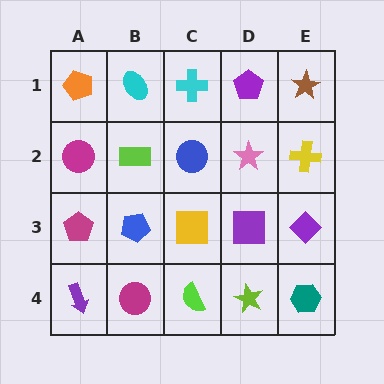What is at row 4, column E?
A teal hexagon.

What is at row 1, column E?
A brown star.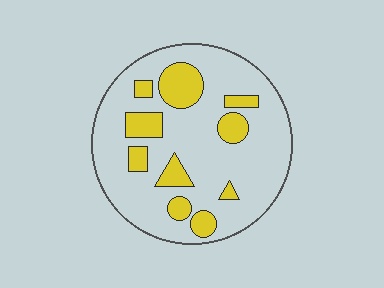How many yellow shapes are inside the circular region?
10.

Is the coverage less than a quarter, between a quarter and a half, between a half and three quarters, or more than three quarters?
Less than a quarter.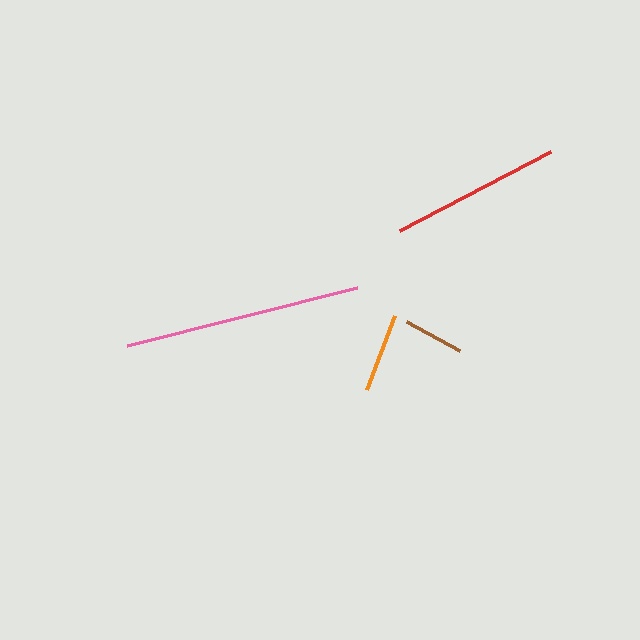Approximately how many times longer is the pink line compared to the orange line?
The pink line is approximately 3.0 times the length of the orange line.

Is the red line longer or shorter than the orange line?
The red line is longer than the orange line.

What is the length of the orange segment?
The orange segment is approximately 79 pixels long.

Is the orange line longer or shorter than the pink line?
The pink line is longer than the orange line.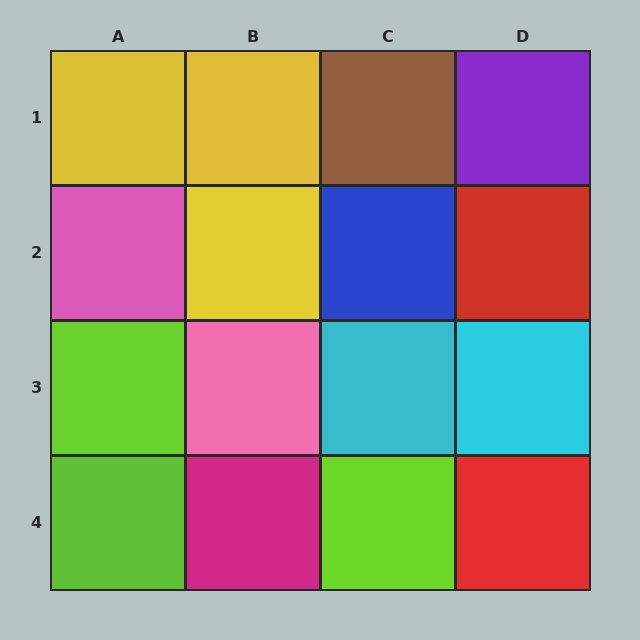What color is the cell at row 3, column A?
Lime.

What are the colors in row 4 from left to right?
Lime, magenta, lime, red.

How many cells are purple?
1 cell is purple.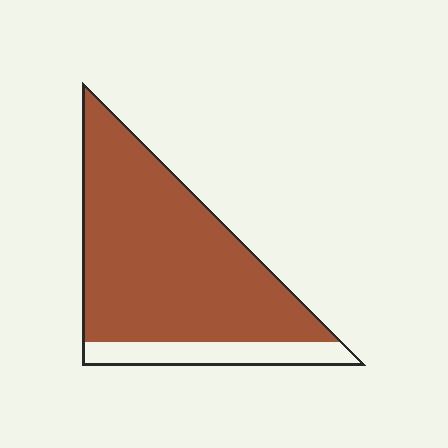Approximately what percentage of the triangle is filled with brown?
Approximately 85%.